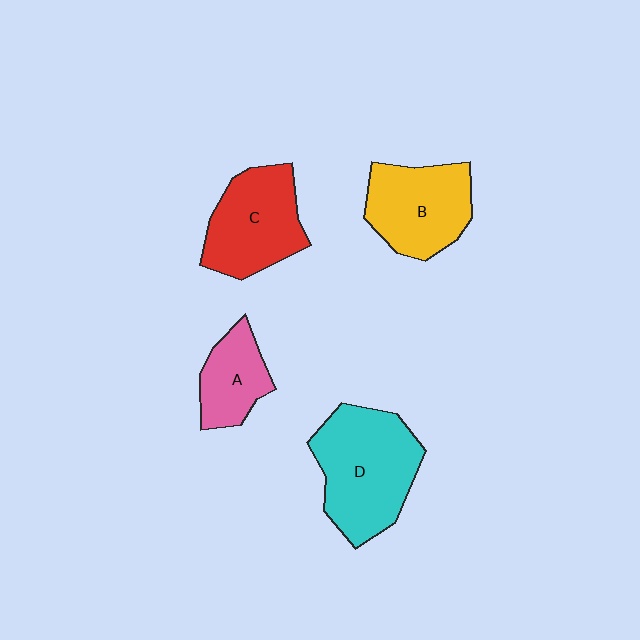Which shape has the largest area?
Shape D (cyan).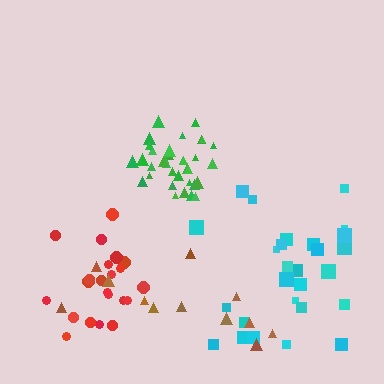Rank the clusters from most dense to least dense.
green, red, cyan, brown.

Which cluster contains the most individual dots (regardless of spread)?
Green (35).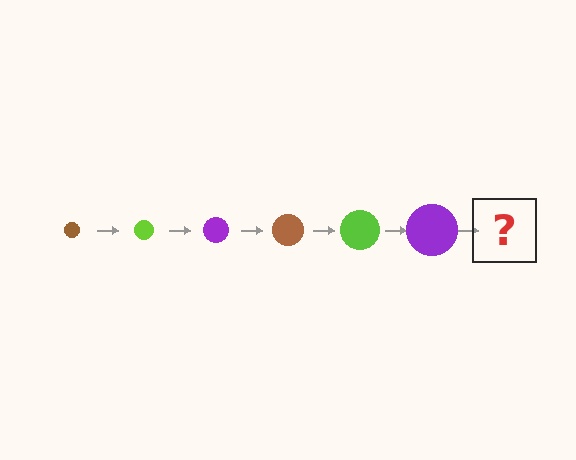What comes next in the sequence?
The next element should be a brown circle, larger than the previous one.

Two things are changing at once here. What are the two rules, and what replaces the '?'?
The two rules are that the circle grows larger each step and the color cycles through brown, lime, and purple. The '?' should be a brown circle, larger than the previous one.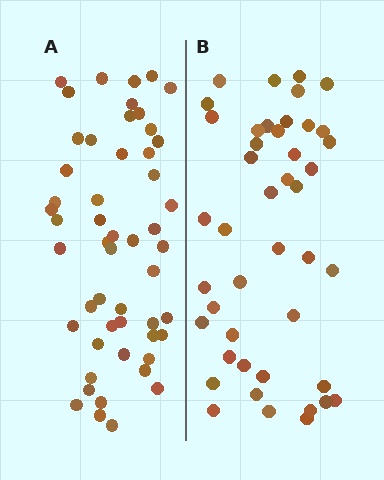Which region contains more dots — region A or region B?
Region A (the left region) has more dots.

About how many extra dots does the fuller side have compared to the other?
Region A has roughly 8 or so more dots than region B.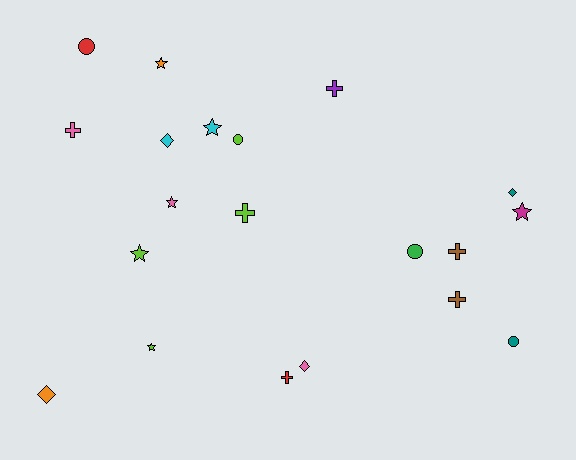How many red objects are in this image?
There are 2 red objects.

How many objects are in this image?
There are 20 objects.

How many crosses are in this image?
There are 6 crosses.